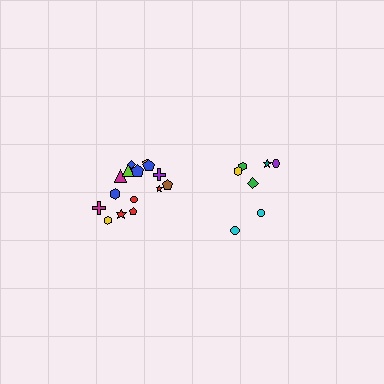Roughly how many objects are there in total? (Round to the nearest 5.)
Roughly 20 objects in total.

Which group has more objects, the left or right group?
The left group.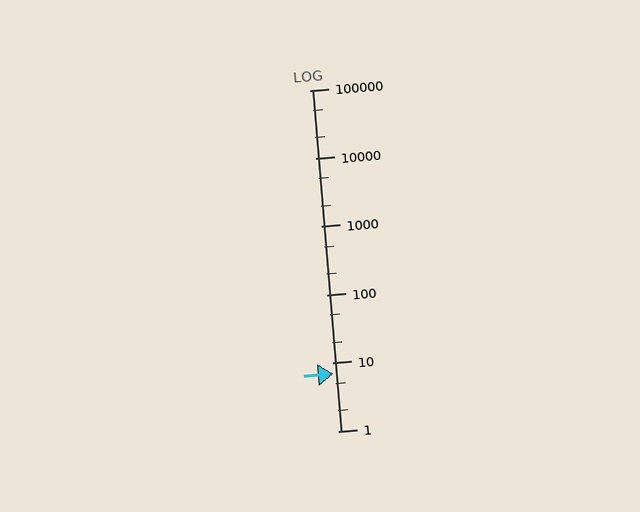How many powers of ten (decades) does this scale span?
The scale spans 5 decades, from 1 to 100000.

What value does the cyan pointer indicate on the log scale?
The pointer indicates approximately 6.9.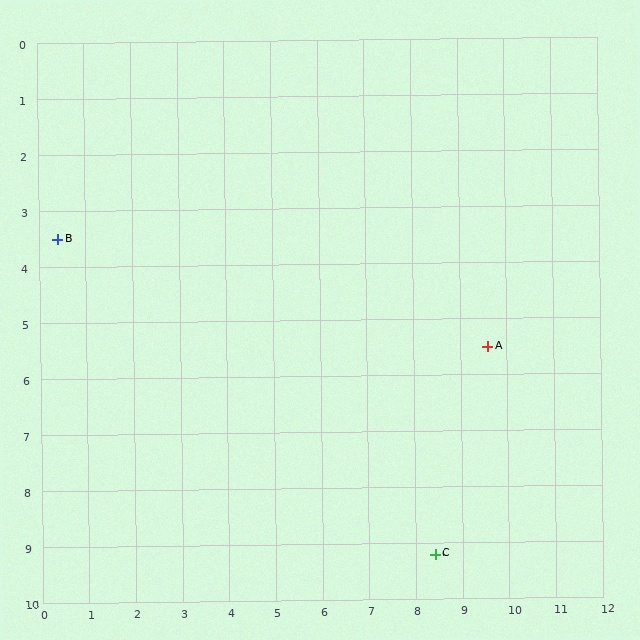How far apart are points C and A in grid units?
Points C and A are about 3.9 grid units apart.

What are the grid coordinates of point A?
Point A is at approximately (9.6, 5.5).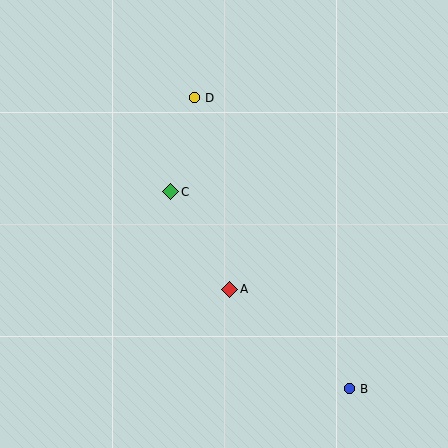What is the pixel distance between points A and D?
The distance between A and D is 195 pixels.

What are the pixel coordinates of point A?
Point A is at (230, 289).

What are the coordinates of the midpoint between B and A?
The midpoint between B and A is at (290, 339).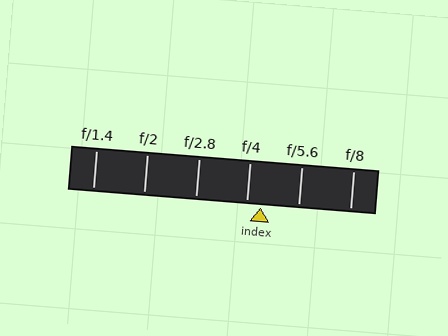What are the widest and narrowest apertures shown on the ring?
The widest aperture shown is f/1.4 and the narrowest is f/8.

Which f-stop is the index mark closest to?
The index mark is closest to f/4.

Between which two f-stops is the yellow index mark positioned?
The index mark is between f/4 and f/5.6.